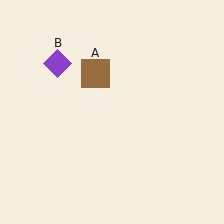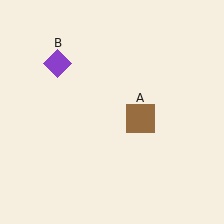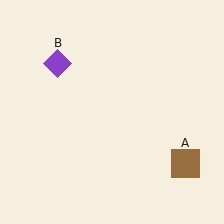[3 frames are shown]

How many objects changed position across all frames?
1 object changed position: brown square (object A).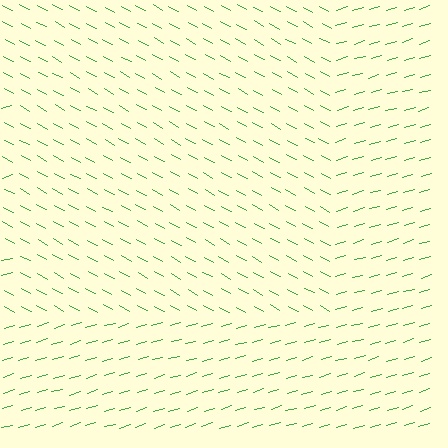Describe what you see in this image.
The image is filled with small green line segments. A rectangle region in the image has lines oriented differently from the surrounding lines, creating a visible texture boundary.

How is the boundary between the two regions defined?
The boundary is defined purely by a change in line orientation (approximately 45 degrees difference). All lines are the same color and thickness.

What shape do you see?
I see a rectangle.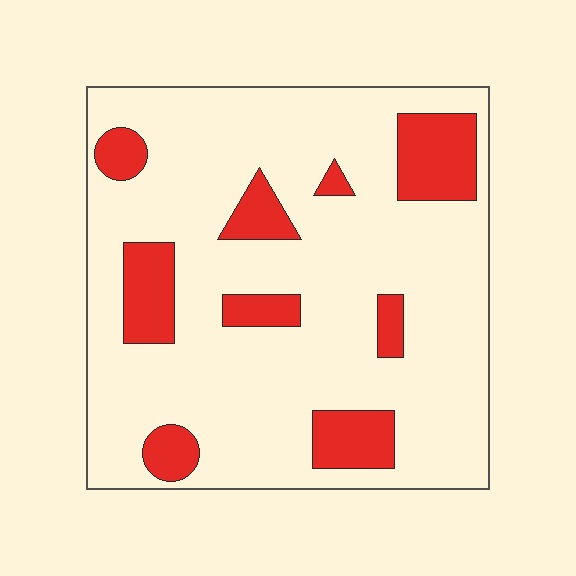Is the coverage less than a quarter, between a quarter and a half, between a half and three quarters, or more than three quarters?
Less than a quarter.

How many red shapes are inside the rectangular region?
9.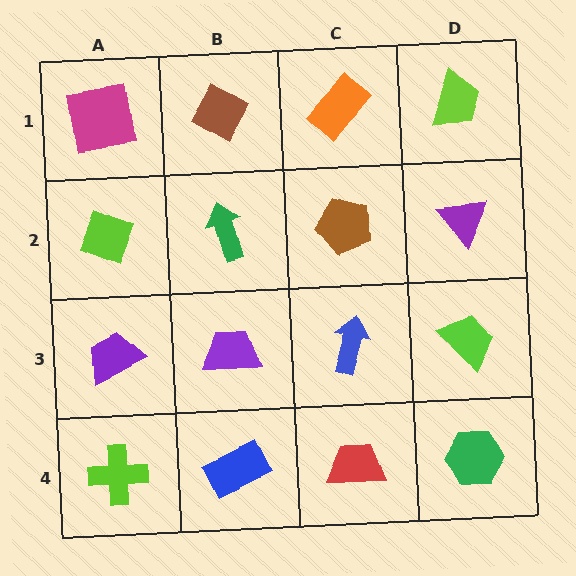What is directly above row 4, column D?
A lime trapezoid.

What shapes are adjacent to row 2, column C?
An orange rectangle (row 1, column C), a blue arrow (row 3, column C), a green arrow (row 2, column B), a purple triangle (row 2, column D).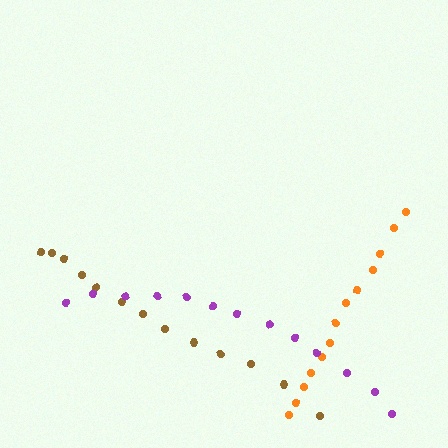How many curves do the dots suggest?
There are 3 distinct paths.